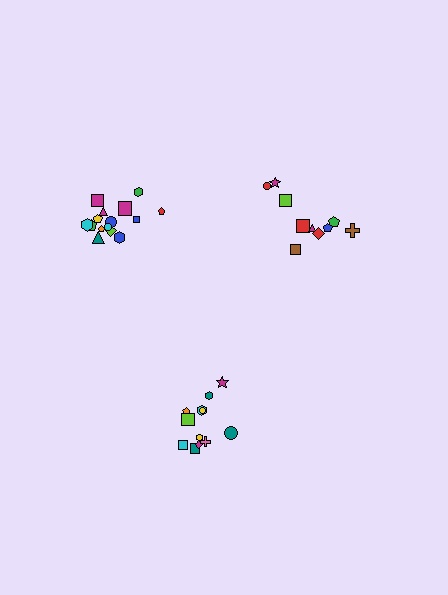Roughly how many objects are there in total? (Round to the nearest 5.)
Roughly 35 objects in total.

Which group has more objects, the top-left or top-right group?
The top-left group.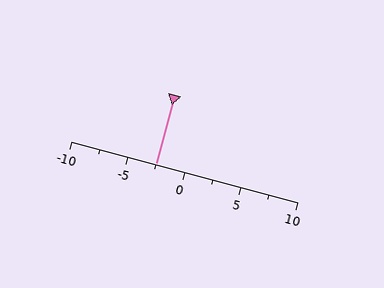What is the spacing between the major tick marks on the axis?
The major ticks are spaced 5 apart.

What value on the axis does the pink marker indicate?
The marker indicates approximately -2.5.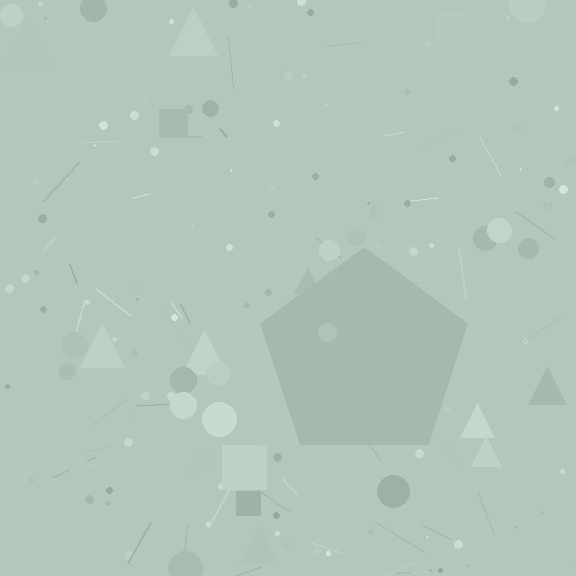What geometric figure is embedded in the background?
A pentagon is embedded in the background.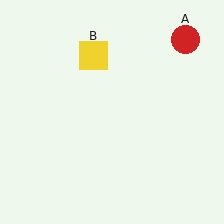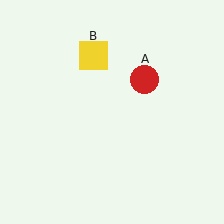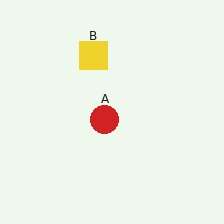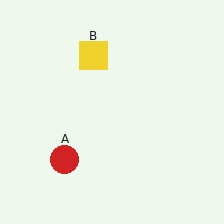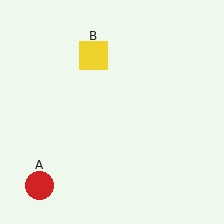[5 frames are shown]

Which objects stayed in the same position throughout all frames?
Yellow square (object B) remained stationary.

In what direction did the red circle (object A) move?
The red circle (object A) moved down and to the left.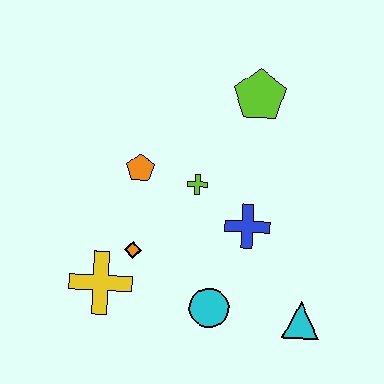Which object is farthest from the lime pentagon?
The yellow cross is farthest from the lime pentagon.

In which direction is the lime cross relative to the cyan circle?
The lime cross is above the cyan circle.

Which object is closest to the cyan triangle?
The cyan circle is closest to the cyan triangle.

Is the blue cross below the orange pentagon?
Yes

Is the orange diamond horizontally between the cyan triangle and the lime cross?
No